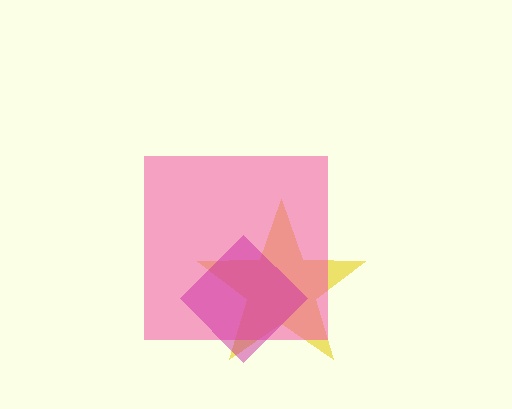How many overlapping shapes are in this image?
There are 3 overlapping shapes in the image.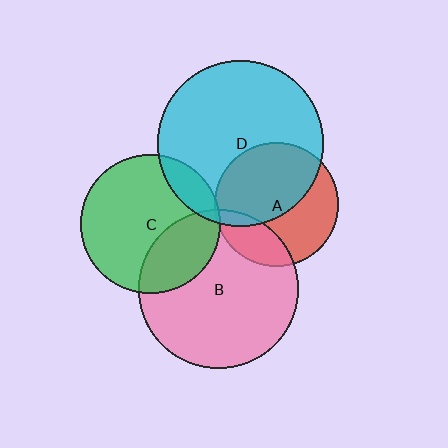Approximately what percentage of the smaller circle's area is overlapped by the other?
Approximately 30%.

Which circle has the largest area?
Circle D (cyan).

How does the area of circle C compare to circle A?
Approximately 1.3 times.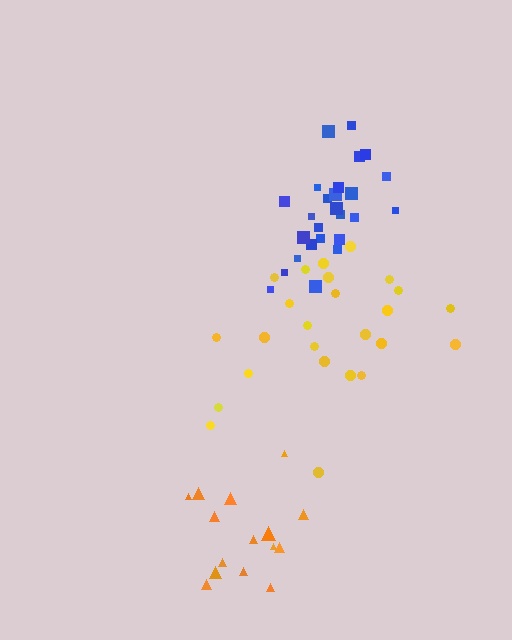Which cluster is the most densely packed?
Blue.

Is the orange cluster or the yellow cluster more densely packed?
Orange.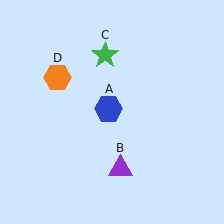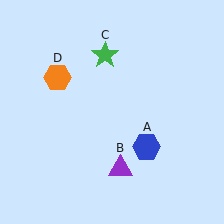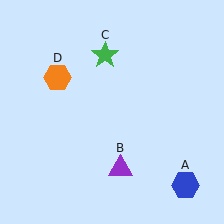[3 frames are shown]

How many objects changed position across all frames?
1 object changed position: blue hexagon (object A).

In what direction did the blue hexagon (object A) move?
The blue hexagon (object A) moved down and to the right.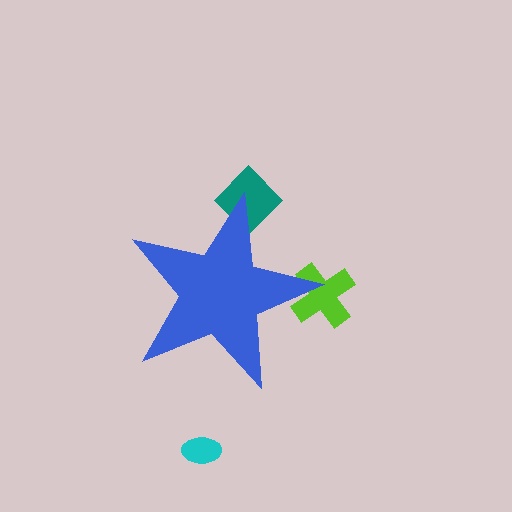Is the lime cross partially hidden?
Yes, the lime cross is partially hidden behind the blue star.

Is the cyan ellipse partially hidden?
No, the cyan ellipse is fully visible.